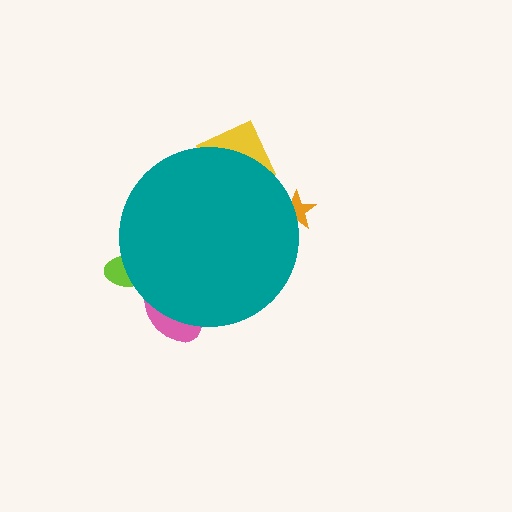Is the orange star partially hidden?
Yes, the orange star is partially hidden behind the teal circle.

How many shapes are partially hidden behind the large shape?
4 shapes are partially hidden.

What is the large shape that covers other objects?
A teal circle.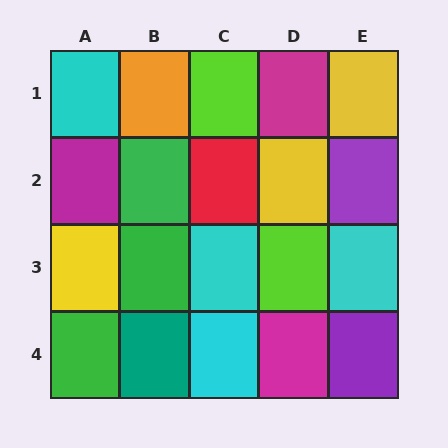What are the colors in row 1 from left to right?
Cyan, orange, lime, magenta, yellow.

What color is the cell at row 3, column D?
Lime.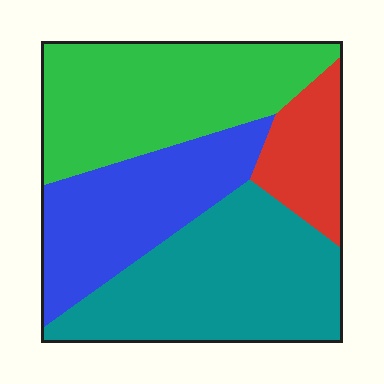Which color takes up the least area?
Red, at roughly 10%.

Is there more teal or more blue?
Teal.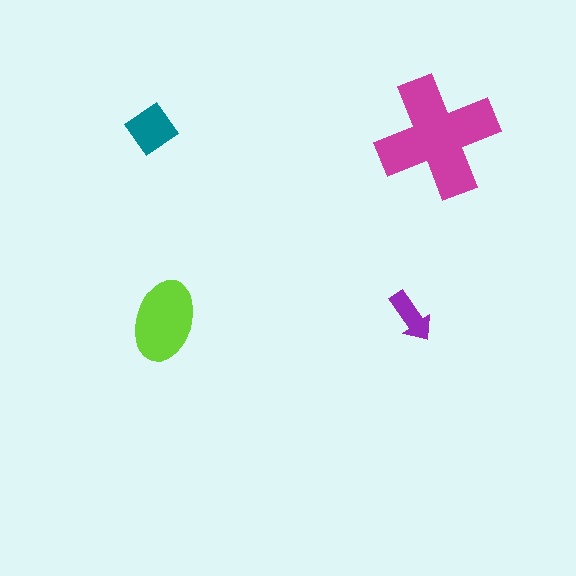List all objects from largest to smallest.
The magenta cross, the lime ellipse, the teal diamond, the purple arrow.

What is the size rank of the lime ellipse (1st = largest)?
2nd.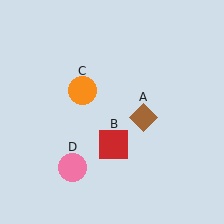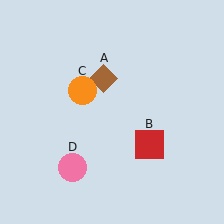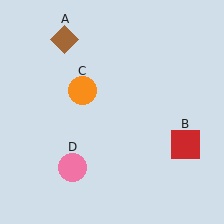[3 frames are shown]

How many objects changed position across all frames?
2 objects changed position: brown diamond (object A), red square (object B).